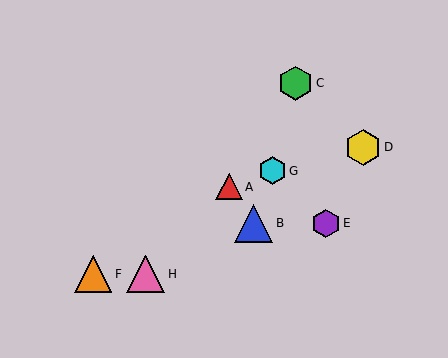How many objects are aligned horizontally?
2 objects (B, E) are aligned horizontally.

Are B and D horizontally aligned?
No, B is at y≈223 and D is at y≈147.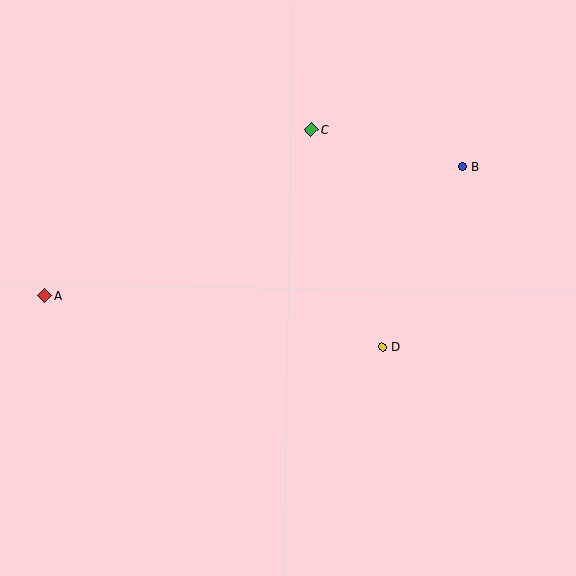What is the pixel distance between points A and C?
The distance between A and C is 314 pixels.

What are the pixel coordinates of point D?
Point D is at (382, 347).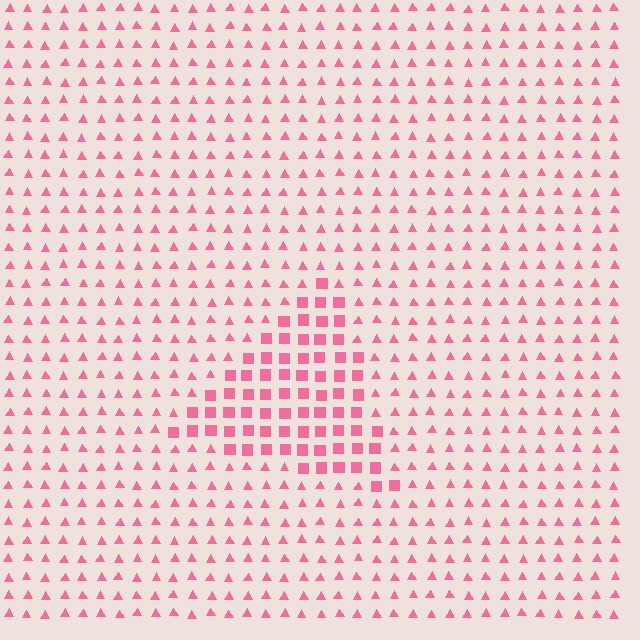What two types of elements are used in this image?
The image uses squares inside the triangle region and triangles outside it.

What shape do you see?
I see a triangle.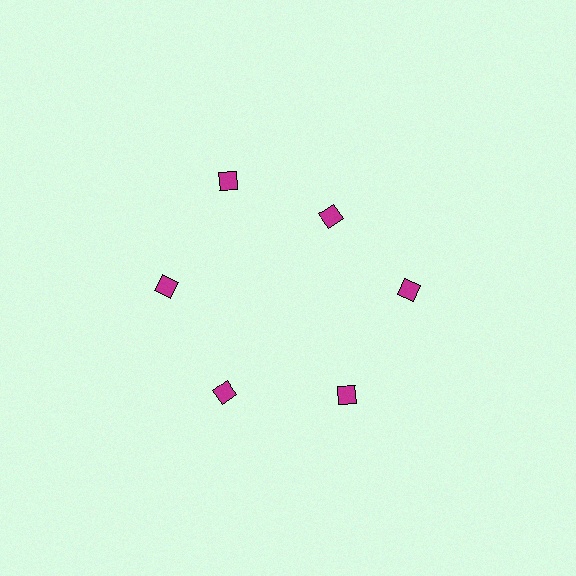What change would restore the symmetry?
The symmetry would be restored by moving it outward, back onto the ring so that all 6 diamonds sit at equal angles and equal distance from the center.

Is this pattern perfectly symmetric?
No. The 6 magenta diamonds are arranged in a ring, but one element near the 1 o'clock position is pulled inward toward the center, breaking the 6-fold rotational symmetry.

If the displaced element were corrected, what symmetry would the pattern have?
It would have 6-fold rotational symmetry — the pattern would map onto itself every 60 degrees.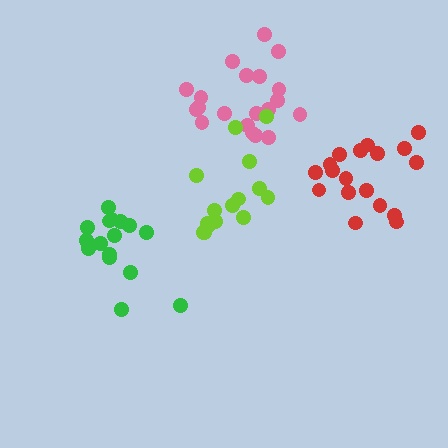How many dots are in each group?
Group 1: 18 dots, Group 2: 16 dots, Group 3: 20 dots, Group 4: 15 dots (69 total).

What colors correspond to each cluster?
The clusters are colored: red, green, pink, lime.